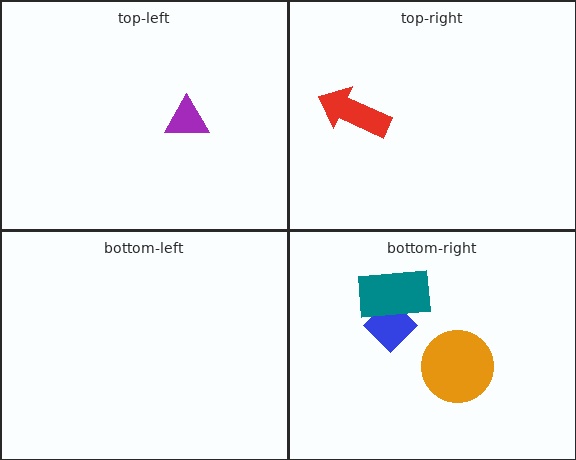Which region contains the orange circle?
The bottom-right region.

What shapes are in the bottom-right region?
The blue diamond, the orange circle, the teal rectangle.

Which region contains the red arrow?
The top-right region.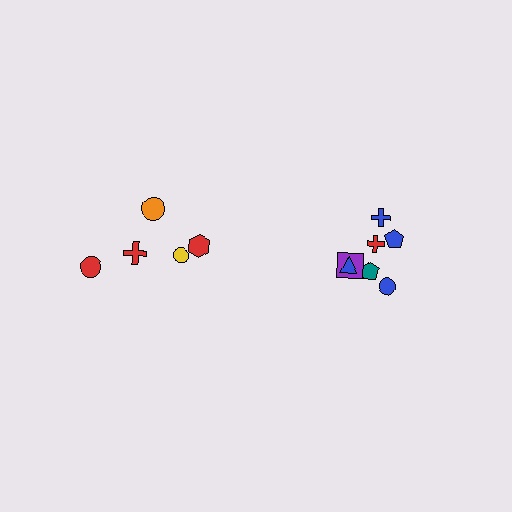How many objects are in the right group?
There are 7 objects.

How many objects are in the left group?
There are 5 objects.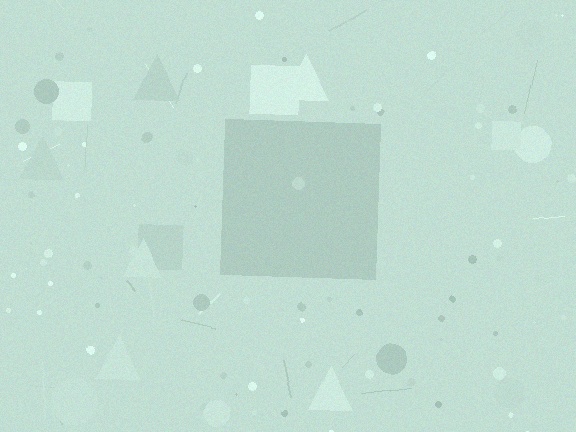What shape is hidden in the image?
A square is hidden in the image.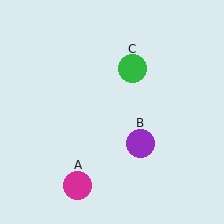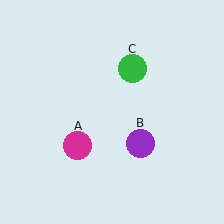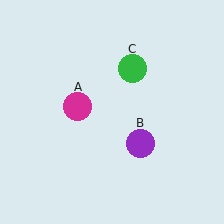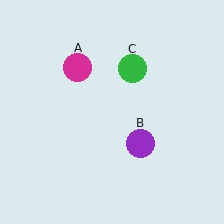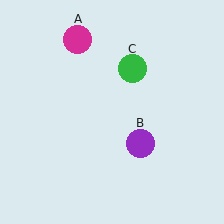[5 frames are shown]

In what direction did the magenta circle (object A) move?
The magenta circle (object A) moved up.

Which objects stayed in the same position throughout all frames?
Purple circle (object B) and green circle (object C) remained stationary.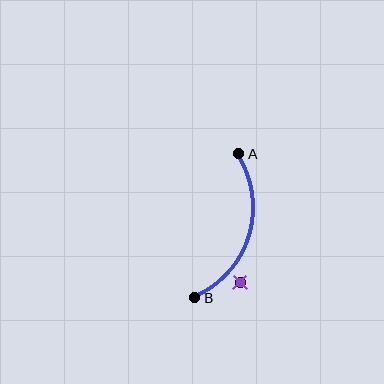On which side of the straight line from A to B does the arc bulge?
The arc bulges to the right of the straight line connecting A and B.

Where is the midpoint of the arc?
The arc midpoint is the point on the curve farthest from the straight line joining A and B. It sits to the right of that line.